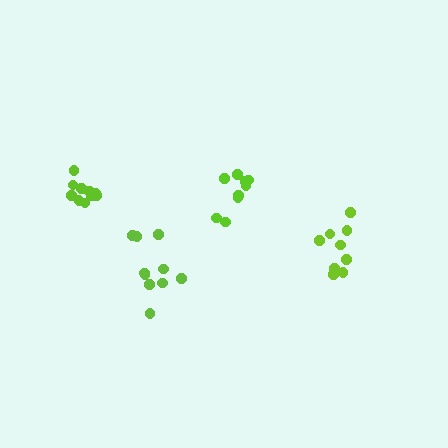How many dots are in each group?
Group 1: 9 dots, Group 2: 9 dots, Group 3: 10 dots, Group 4: 10 dots (38 total).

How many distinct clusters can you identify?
There are 4 distinct clusters.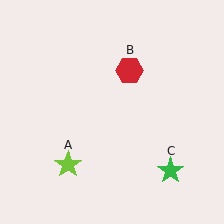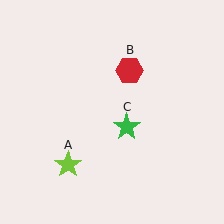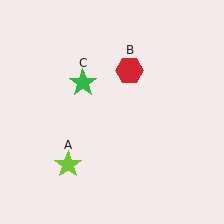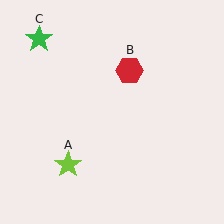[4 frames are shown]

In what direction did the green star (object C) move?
The green star (object C) moved up and to the left.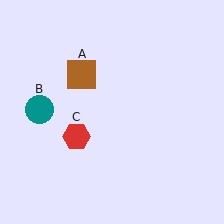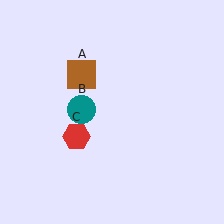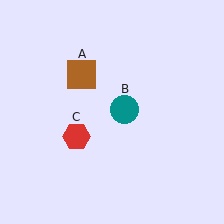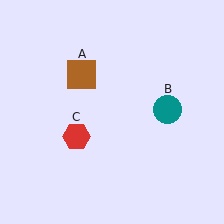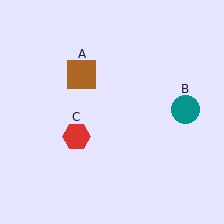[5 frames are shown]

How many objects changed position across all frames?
1 object changed position: teal circle (object B).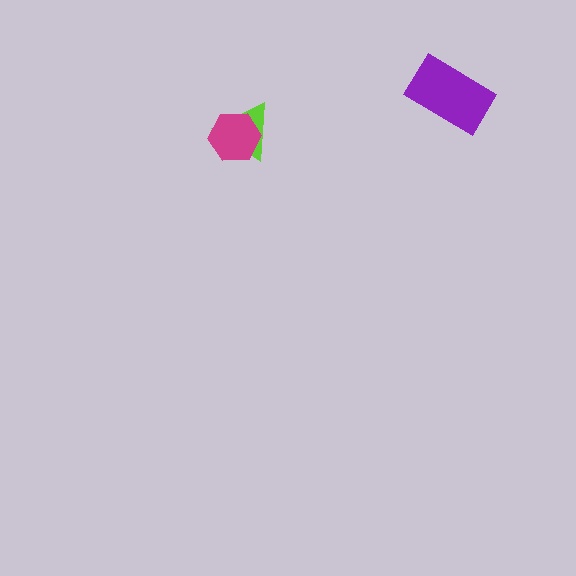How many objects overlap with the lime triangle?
1 object overlaps with the lime triangle.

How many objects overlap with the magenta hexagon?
1 object overlaps with the magenta hexagon.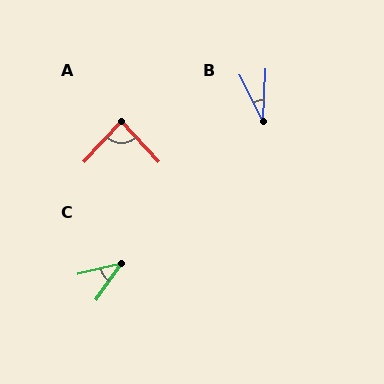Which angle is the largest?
A, at approximately 85 degrees.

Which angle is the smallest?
B, at approximately 29 degrees.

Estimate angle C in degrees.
Approximately 41 degrees.